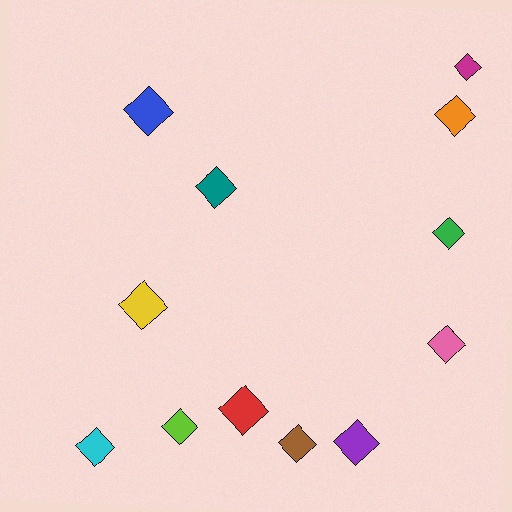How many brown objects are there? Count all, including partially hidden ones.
There is 1 brown object.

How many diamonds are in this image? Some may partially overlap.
There are 12 diamonds.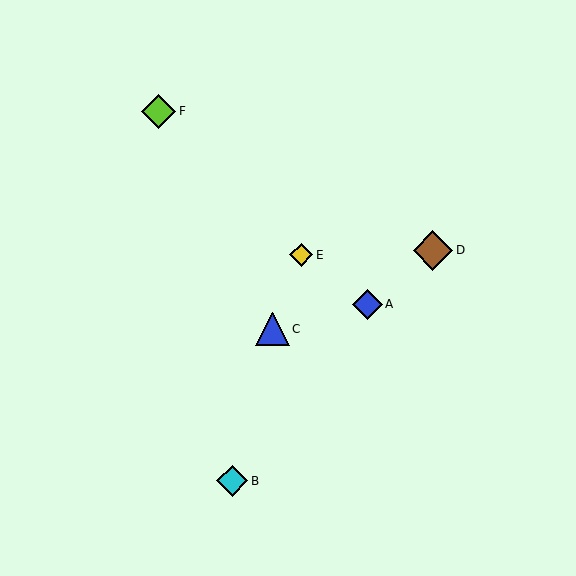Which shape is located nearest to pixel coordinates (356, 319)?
The blue diamond (labeled A) at (368, 304) is nearest to that location.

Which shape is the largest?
The brown diamond (labeled D) is the largest.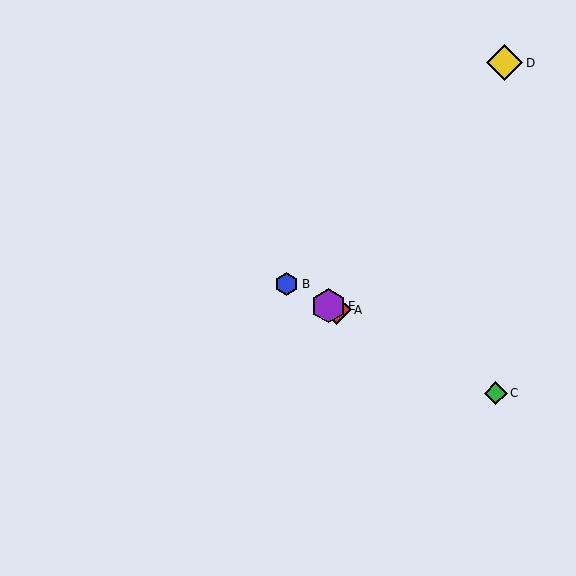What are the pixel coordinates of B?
Object B is at (287, 284).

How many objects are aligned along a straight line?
4 objects (A, B, C, E) are aligned along a straight line.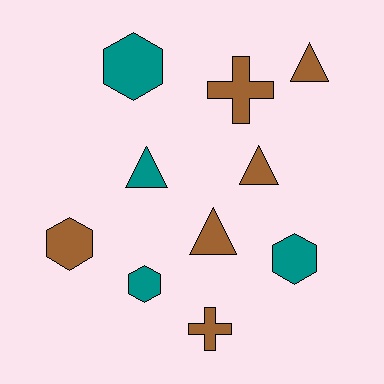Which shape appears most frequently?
Hexagon, with 4 objects.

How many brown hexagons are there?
There is 1 brown hexagon.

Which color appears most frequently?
Brown, with 6 objects.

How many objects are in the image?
There are 10 objects.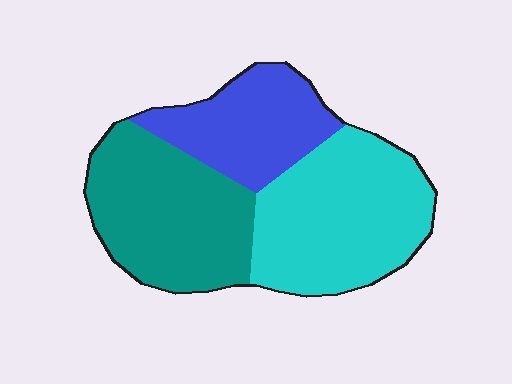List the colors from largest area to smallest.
From largest to smallest: cyan, teal, blue.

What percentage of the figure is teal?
Teal takes up between a quarter and a half of the figure.